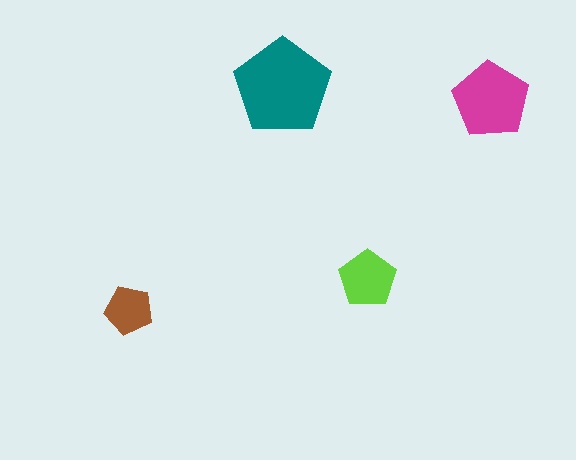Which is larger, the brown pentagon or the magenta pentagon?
The magenta one.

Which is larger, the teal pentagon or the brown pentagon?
The teal one.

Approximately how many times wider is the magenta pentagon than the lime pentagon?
About 1.5 times wider.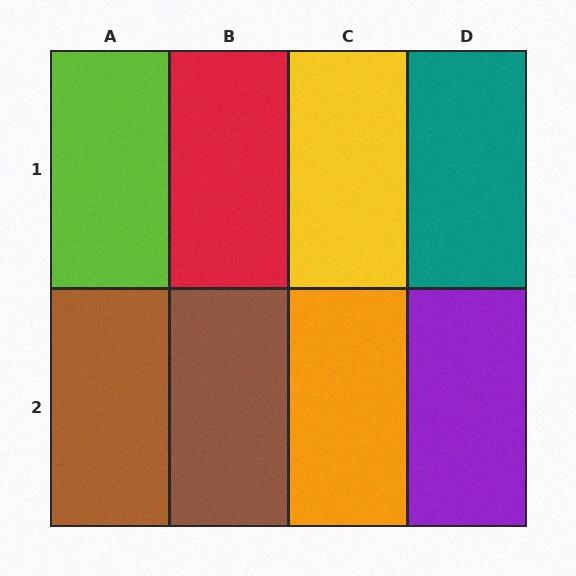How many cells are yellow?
1 cell is yellow.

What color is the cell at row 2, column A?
Brown.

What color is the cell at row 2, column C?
Orange.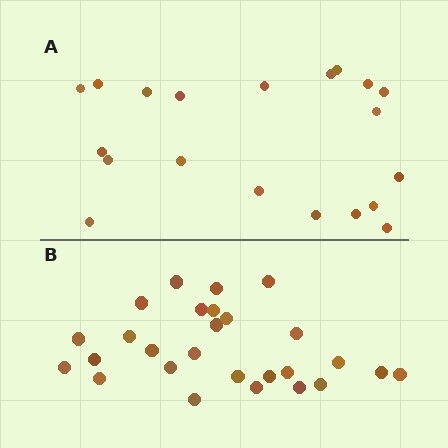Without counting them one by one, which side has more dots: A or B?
Region B (the bottom region) has more dots.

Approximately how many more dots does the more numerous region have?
Region B has roughly 8 or so more dots than region A.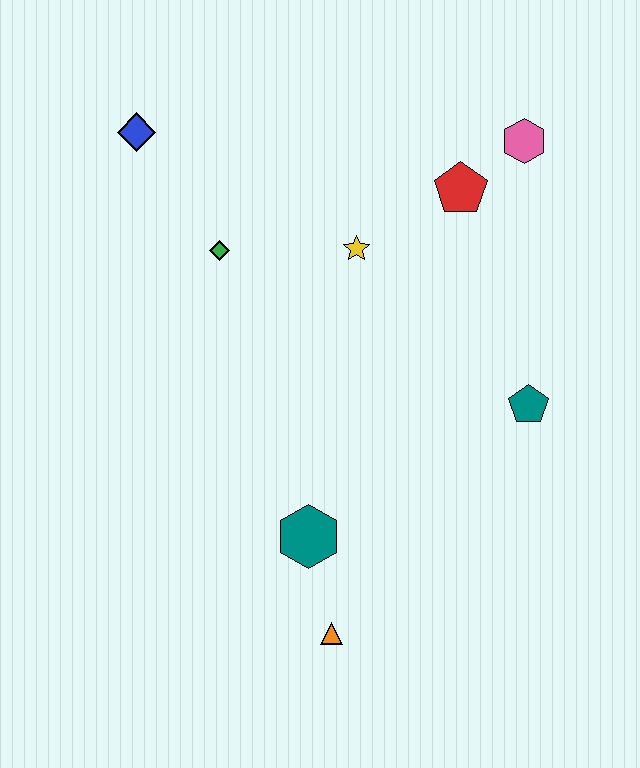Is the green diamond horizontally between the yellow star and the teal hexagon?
No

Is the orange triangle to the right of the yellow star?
No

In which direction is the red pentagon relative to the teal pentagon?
The red pentagon is above the teal pentagon.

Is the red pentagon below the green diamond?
No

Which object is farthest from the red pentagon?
The orange triangle is farthest from the red pentagon.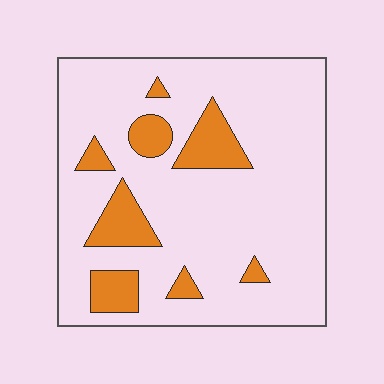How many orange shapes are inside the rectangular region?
8.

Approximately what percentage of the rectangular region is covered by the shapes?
Approximately 15%.